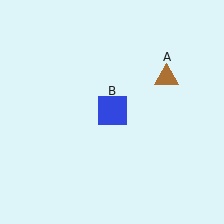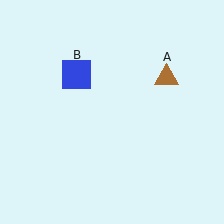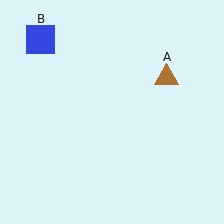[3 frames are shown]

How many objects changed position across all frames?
1 object changed position: blue square (object B).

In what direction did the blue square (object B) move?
The blue square (object B) moved up and to the left.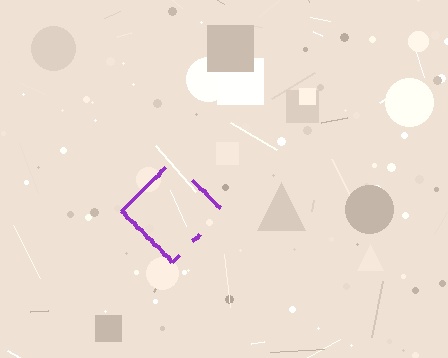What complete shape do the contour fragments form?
The contour fragments form a diamond.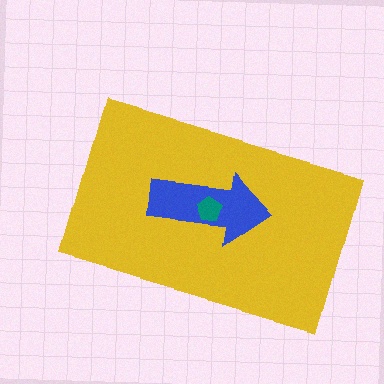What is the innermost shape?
The teal pentagon.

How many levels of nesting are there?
3.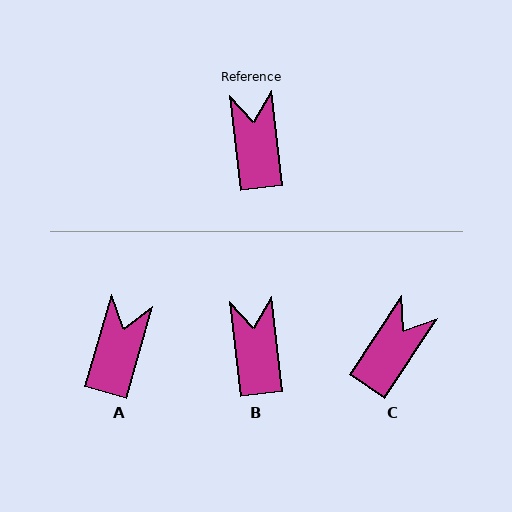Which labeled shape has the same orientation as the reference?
B.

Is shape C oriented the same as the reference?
No, it is off by about 40 degrees.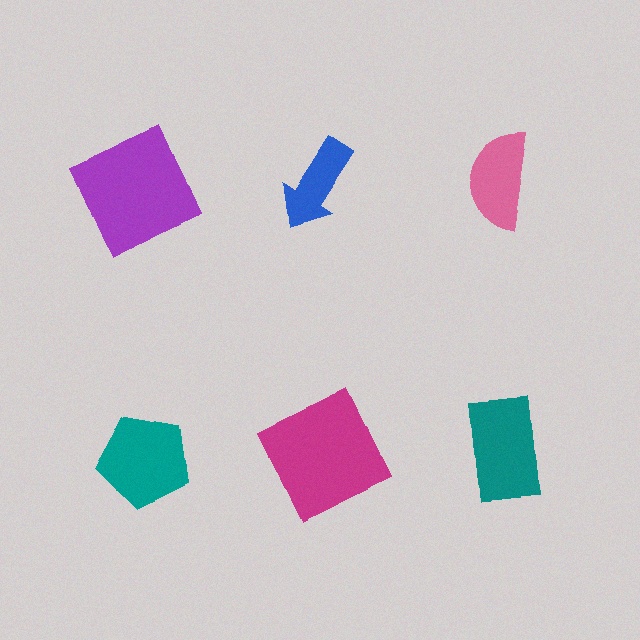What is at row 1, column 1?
A purple square.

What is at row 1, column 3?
A pink semicircle.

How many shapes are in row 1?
3 shapes.